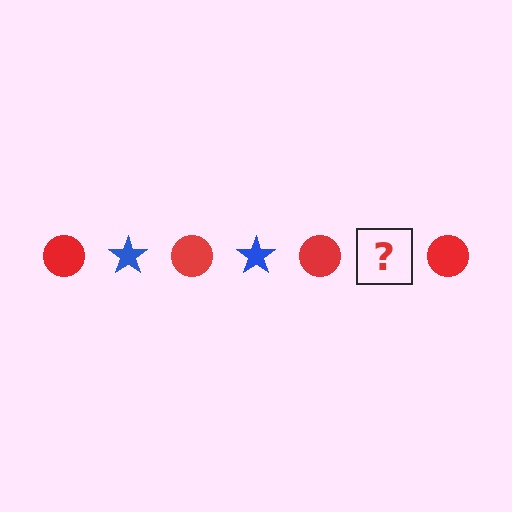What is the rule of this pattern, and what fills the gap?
The rule is that the pattern alternates between red circle and blue star. The gap should be filled with a blue star.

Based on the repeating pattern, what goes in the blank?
The blank should be a blue star.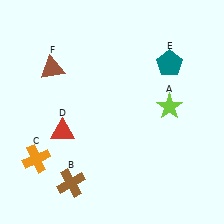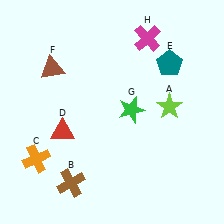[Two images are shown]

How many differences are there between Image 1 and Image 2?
There are 2 differences between the two images.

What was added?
A green star (G), a magenta cross (H) were added in Image 2.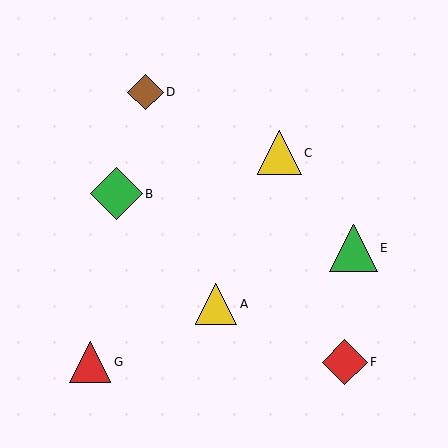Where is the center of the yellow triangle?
The center of the yellow triangle is at (216, 304).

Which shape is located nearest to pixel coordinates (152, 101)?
The brown diamond (labeled D) at (145, 92) is nearest to that location.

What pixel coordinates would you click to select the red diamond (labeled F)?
Click at (345, 362) to select the red diamond F.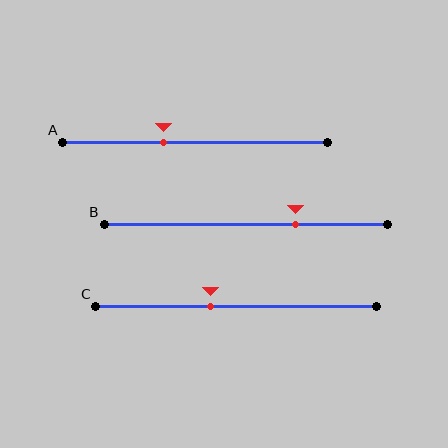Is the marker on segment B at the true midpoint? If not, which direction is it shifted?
No, the marker on segment B is shifted to the right by about 17% of the segment length.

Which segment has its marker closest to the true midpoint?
Segment C has its marker closest to the true midpoint.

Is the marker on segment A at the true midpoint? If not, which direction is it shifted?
No, the marker on segment A is shifted to the left by about 12% of the segment length.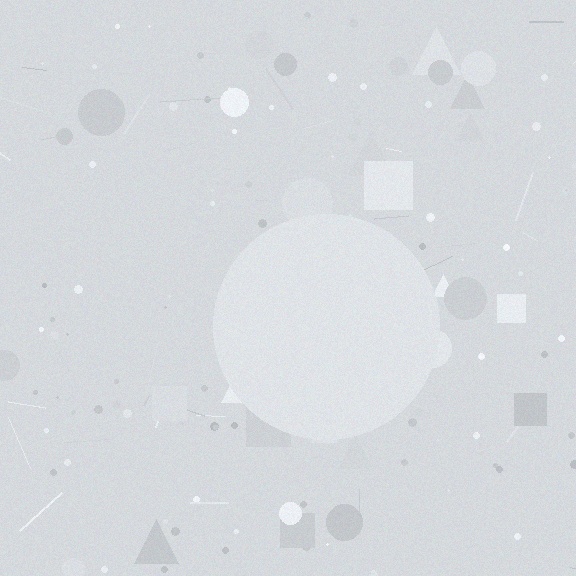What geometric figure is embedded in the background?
A circle is embedded in the background.